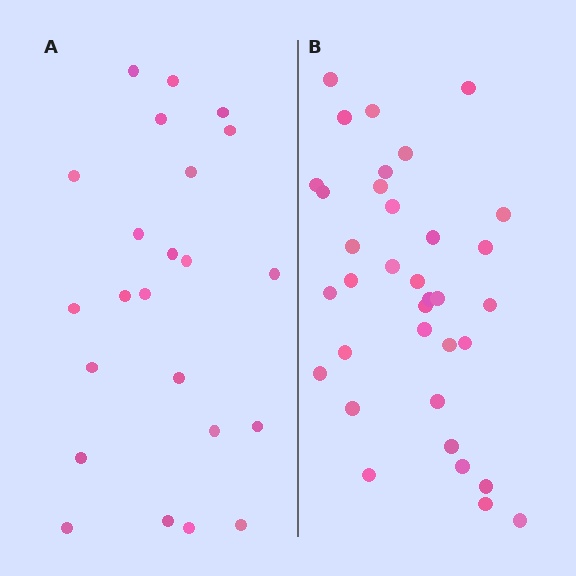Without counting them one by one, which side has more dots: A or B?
Region B (the right region) has more dots.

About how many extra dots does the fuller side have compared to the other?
Region B has roughly 12 or so more dots than region A.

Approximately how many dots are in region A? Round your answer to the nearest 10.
About 20 dots. (The exact count is 23, which rounds to 20.)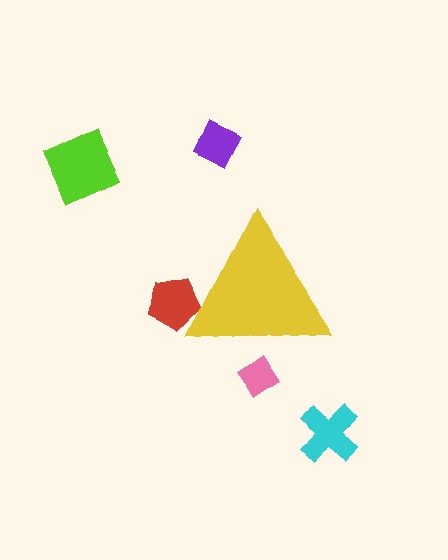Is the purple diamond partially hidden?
No, the purple diamond is fully visible.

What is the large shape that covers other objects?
A yellow triangle.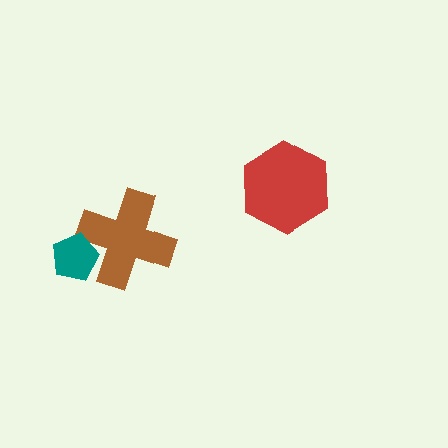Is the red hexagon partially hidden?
No, no other shape covers it.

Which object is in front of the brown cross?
The teal pentagon is in front of the brown cross.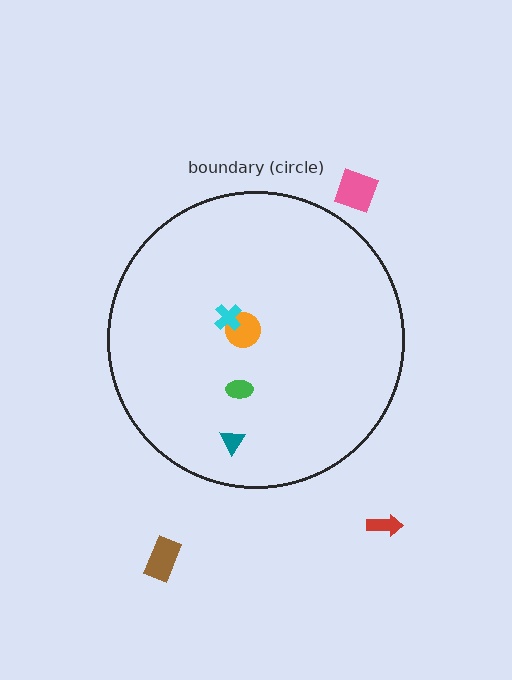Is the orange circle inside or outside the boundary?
Inside.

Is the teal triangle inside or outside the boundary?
Inside.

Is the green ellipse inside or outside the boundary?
Inside.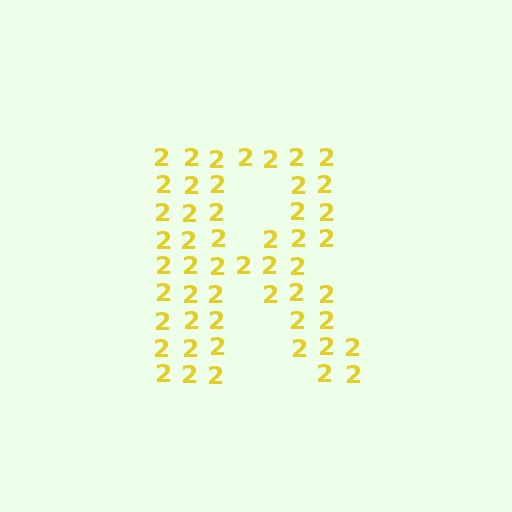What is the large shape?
The large shape is the letter R.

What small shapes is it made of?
It is made of small digit 2's.